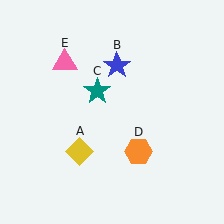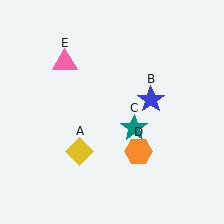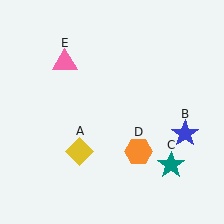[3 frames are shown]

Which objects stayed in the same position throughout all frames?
Yellow diamond (object A) and orange hexagon (object D) and pink triangle (object E) remained stationary.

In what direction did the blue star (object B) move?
The blue star (object B) moved down and to the right.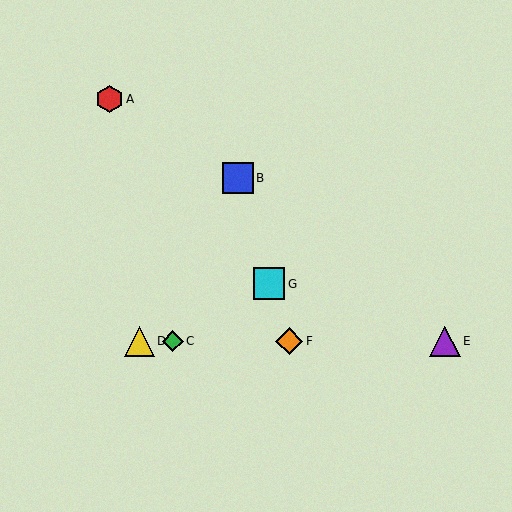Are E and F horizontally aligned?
Yes, both are at y≈341.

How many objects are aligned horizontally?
4 objects (C, D, E, F) are aligned horizontally.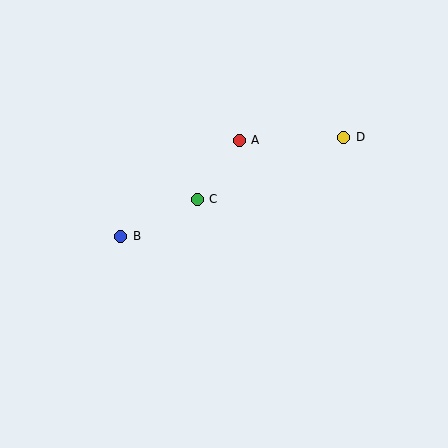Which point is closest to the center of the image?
Point C at (197, 199) is closest to the center.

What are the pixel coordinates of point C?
Point C is at (197, 199).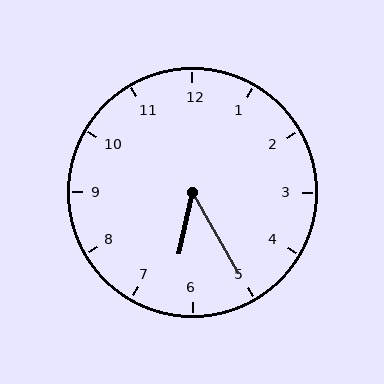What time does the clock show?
6:25.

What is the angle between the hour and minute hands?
Approximately 42 degrees.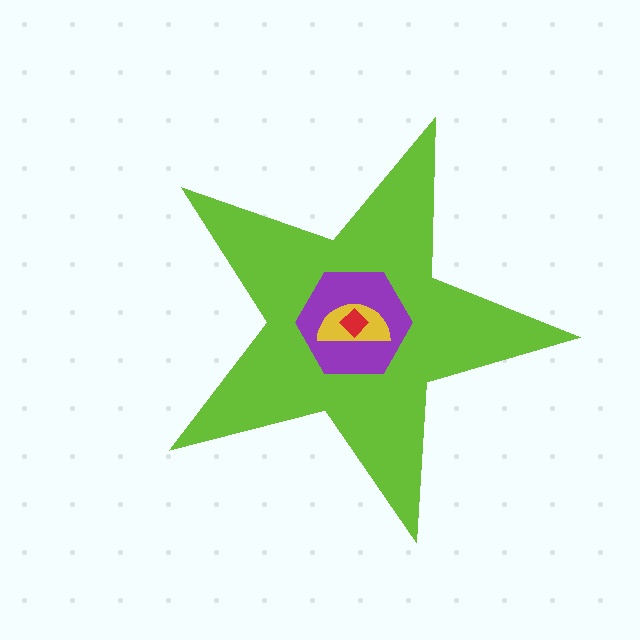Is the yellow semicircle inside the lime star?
Yes.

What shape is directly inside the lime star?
The purple hexagon.